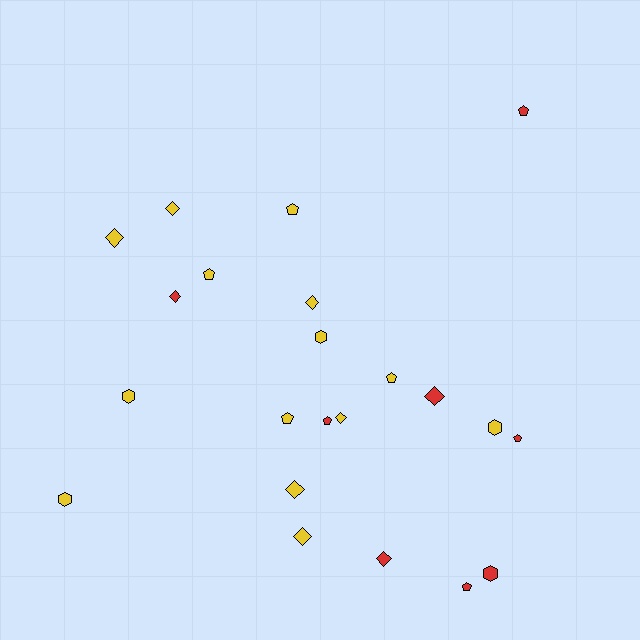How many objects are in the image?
There are 22 objects.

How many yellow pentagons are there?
There are 4 yellow pentagons.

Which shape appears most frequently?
Diamond, with 9 objects.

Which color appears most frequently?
Yellow, with 14 objects.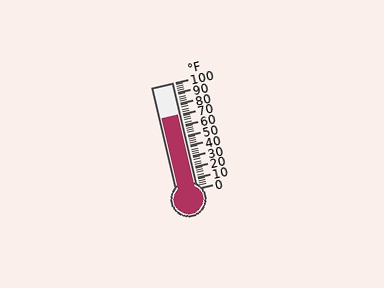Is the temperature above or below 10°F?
The temperature is above 10°F.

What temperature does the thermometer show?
The thermometer shows approximately 70°F.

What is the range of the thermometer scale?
The thermometer scale ranges from 0°F to 100°F.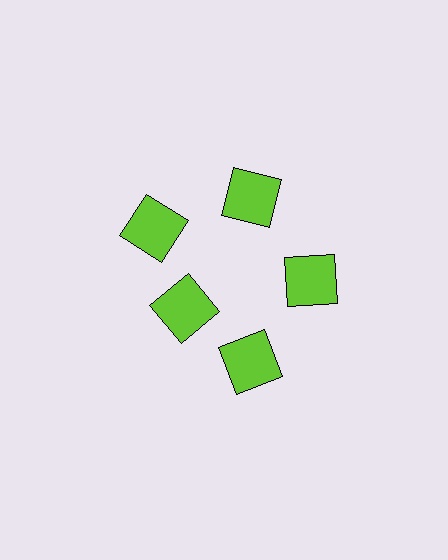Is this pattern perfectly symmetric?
No. The 5 lime squares are arranged in a ring, but one element near the 8 o'clock position is pulled inward toward the center, breaking the 5-fold rotational symmetry.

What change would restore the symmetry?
The symmetry would be restored by moving it outward, back onto the ring so that all 5 squares sit at equal angles and equal distance from the center.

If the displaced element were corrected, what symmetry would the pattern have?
It would have 5-fold rotational symmetry — the pattern would map onto itself every 72 degrees.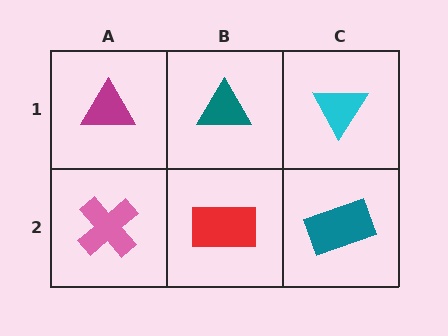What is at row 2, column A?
A pink cross.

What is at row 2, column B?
A red rectangle.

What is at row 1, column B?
A teal triangle.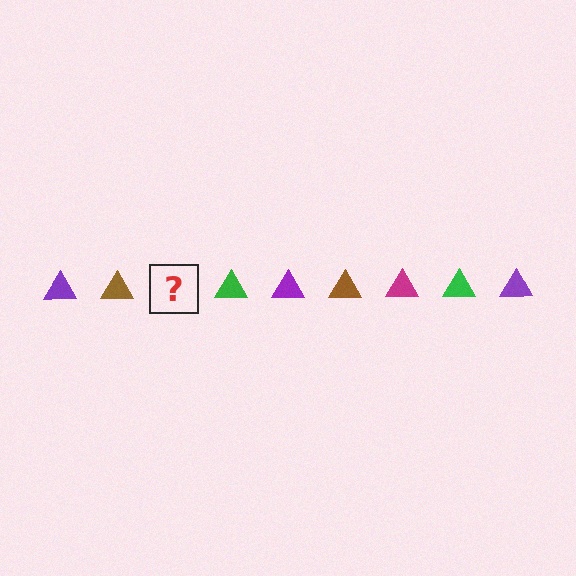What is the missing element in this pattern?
The missing element is a magenta triangle.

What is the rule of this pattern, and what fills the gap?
The rule is that the pattern cycles through purple, brown, magenta, green triangles. The gap should be filled with a magenta triangle.